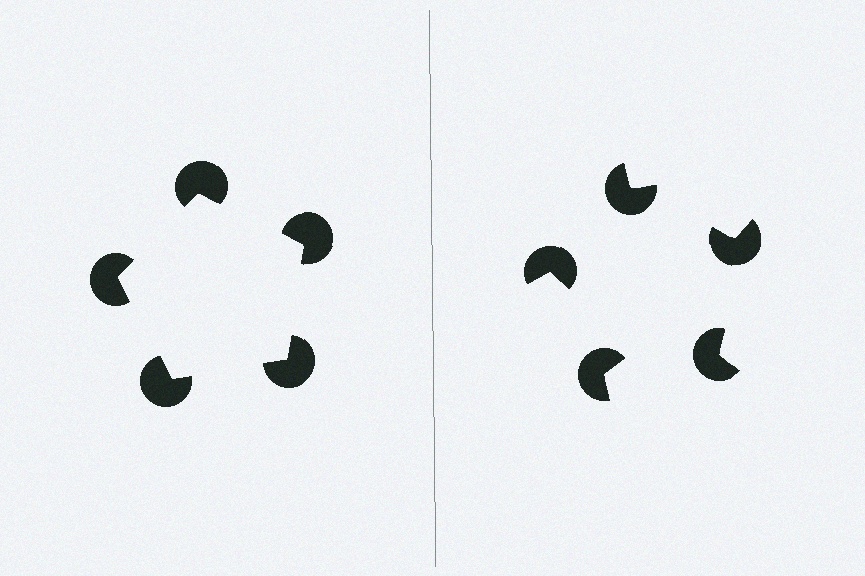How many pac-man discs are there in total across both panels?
10 — 5 on each side.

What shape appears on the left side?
An illusory pentagon.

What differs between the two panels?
The pac-man discs are positioned identically on both sides; only the wedge orientations differ. On the left they align to a pentagon; on the right they are misaligned.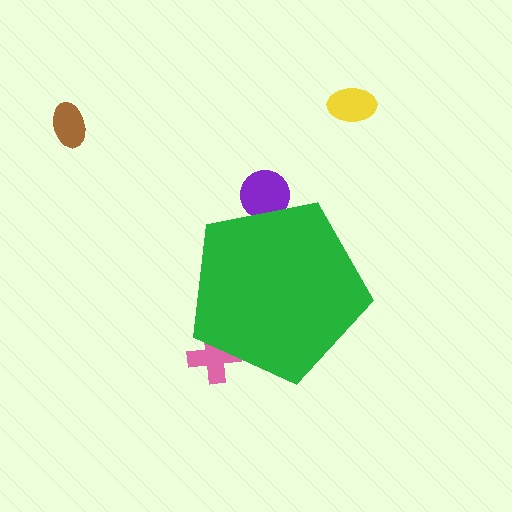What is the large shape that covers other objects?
A green pentagon.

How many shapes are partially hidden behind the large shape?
2 shapes are partially hidden.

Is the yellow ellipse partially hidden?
No, the yellow ellipse is fully visible.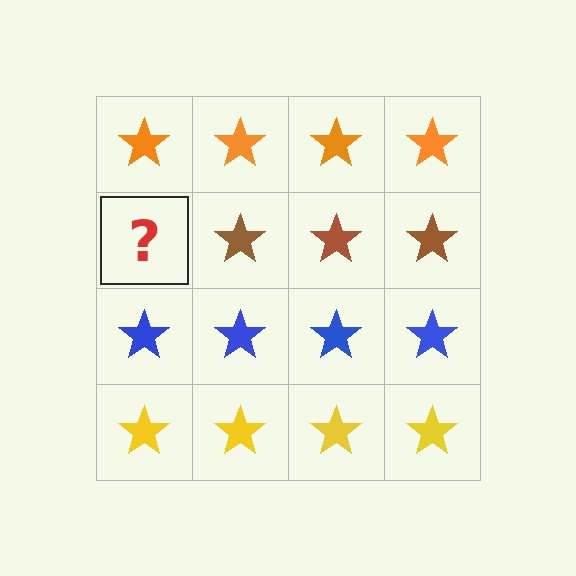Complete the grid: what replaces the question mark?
The question mark should be replaced with a brown star.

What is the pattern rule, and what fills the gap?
The rule is that each row has a consistent color. The gap should be filled with a brown star.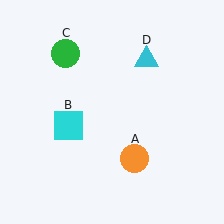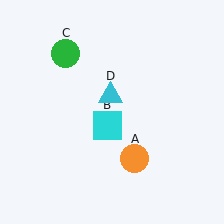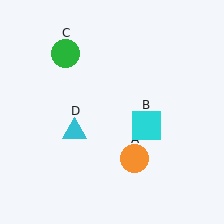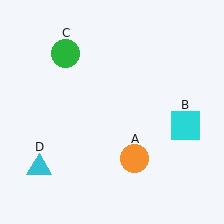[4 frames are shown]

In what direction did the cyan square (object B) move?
The cyan square (object B) moved right.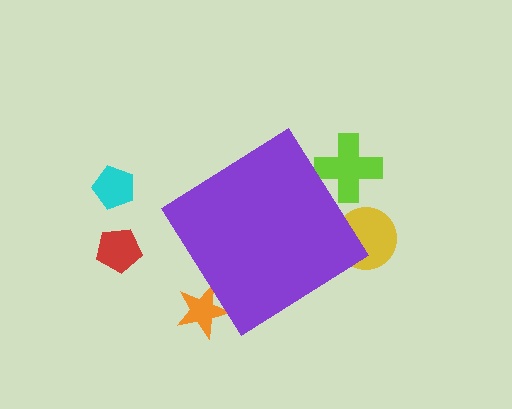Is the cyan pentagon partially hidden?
No, the cyan pentagon is fully visible.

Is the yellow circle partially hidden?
Yes, the yellow circle is partially hidden behind the purple diamond.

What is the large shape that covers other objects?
A purple diamond.